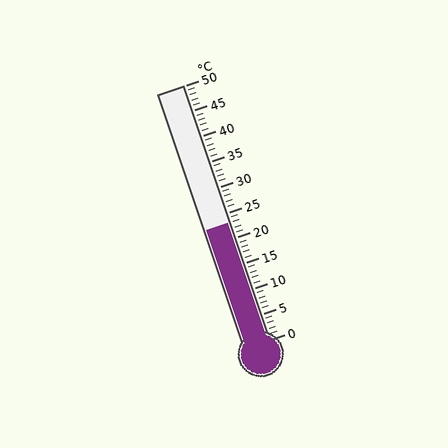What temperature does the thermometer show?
The thermometer shows approximately 23°C.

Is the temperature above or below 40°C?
The temperature is below 40°C.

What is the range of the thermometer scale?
The thermometer scale ranges from 0°C to 50°C.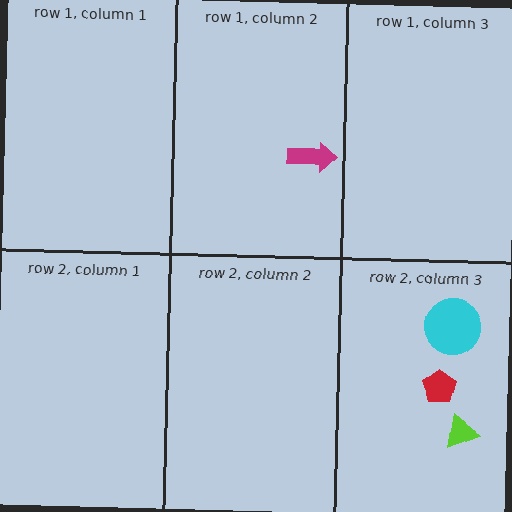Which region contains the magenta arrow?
The row 1, column 2 region.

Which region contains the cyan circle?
The row 2, column 3 region.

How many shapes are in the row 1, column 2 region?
1.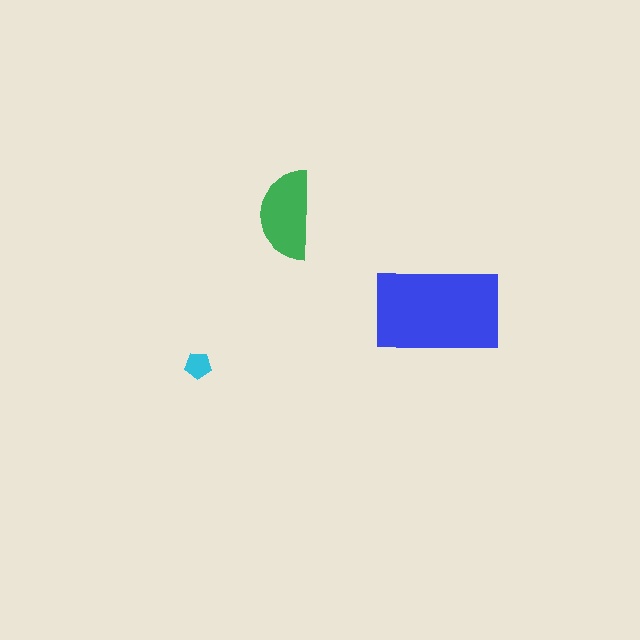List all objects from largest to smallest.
The blue rectangle, the green semicircle, the cyan pentagon.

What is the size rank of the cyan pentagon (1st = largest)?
3rd.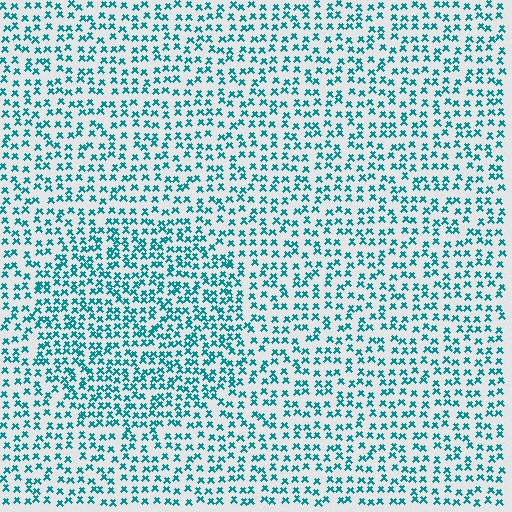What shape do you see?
I see a circle.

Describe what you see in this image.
The image contains small teal elements arranged at two different densities. A circle-shaped region is visible where the elements are more densely packed than the surrounding area.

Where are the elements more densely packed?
The elements are more densely packed inside the circle boundary.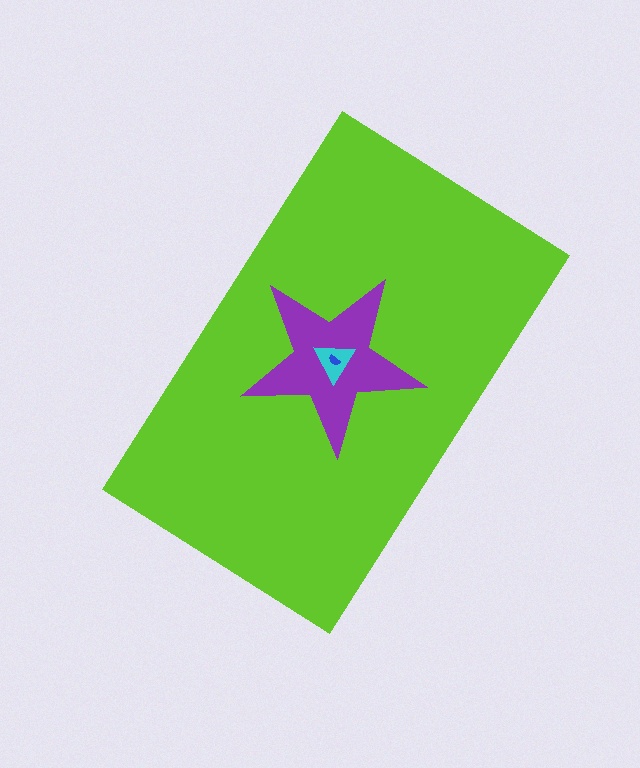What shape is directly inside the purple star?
The cyan triangle.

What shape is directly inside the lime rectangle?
The purple star.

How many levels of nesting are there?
4.